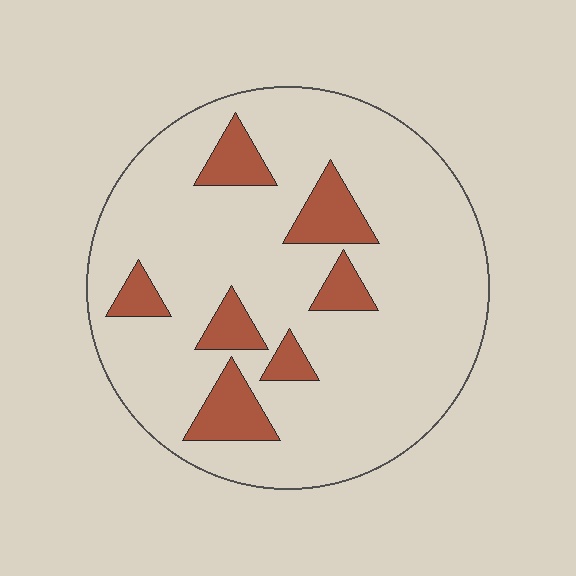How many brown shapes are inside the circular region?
7.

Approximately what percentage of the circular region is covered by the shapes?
Approximately 15%.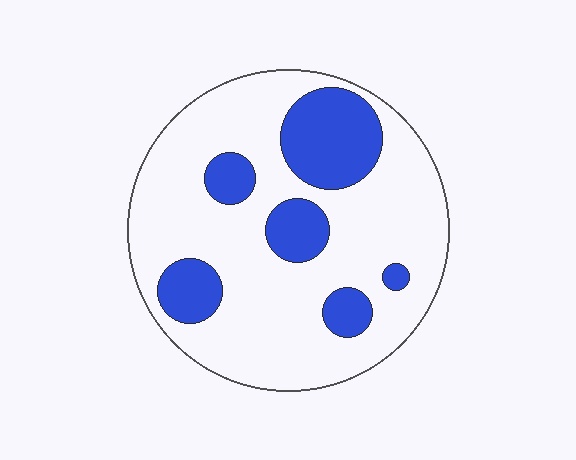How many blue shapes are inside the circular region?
6.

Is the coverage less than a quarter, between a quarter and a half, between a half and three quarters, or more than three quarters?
Less than a quarter.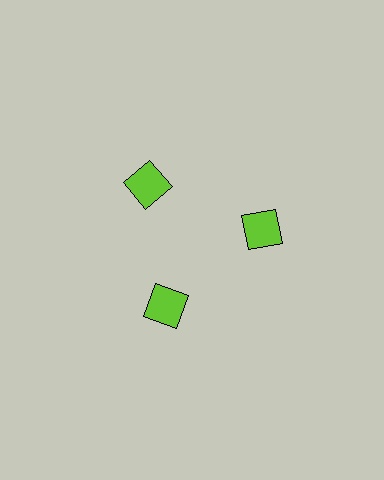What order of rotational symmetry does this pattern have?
This pattern has 3-fold rotational symmetry.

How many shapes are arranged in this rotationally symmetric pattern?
There are 3 shapes, arranged in 3 groups of 1.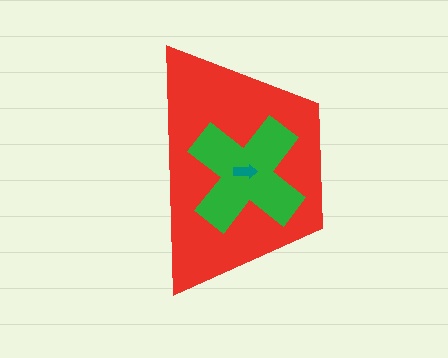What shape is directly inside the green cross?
The teal arrow.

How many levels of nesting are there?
3.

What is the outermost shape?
The red trapezoid.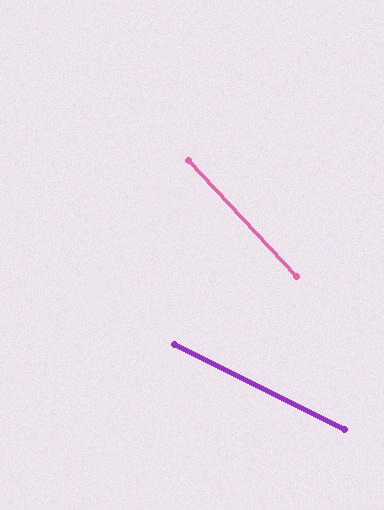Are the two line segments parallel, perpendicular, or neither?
Neither parallel nor perpendicular — they differ by about 21°.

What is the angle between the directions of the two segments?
Approximately 21 degrees.